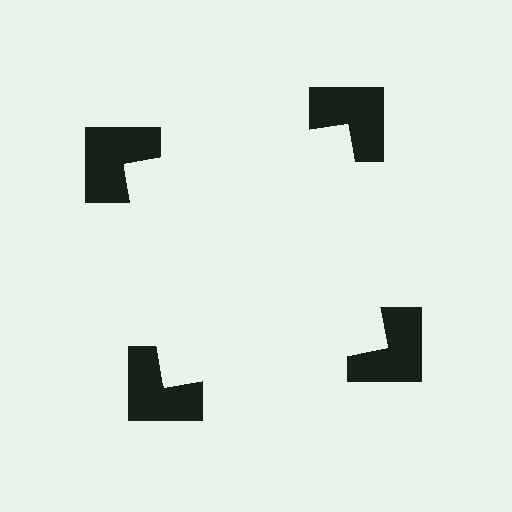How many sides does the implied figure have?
4 sides.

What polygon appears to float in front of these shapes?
An illusory square — its edges are inferred from the aligned wedge cuts in the notched squares, not physically drawn.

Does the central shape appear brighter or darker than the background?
It typically appears slightly brighter than the background, even though no actual brightness change is drawn.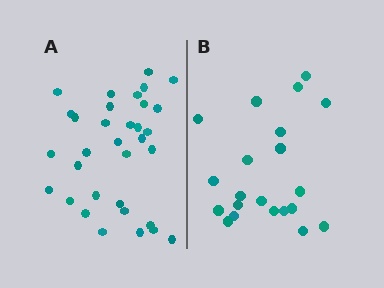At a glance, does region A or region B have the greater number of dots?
Region A (the left region) has more dots.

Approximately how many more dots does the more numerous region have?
Region A has roughly 12 or so more dots than region B.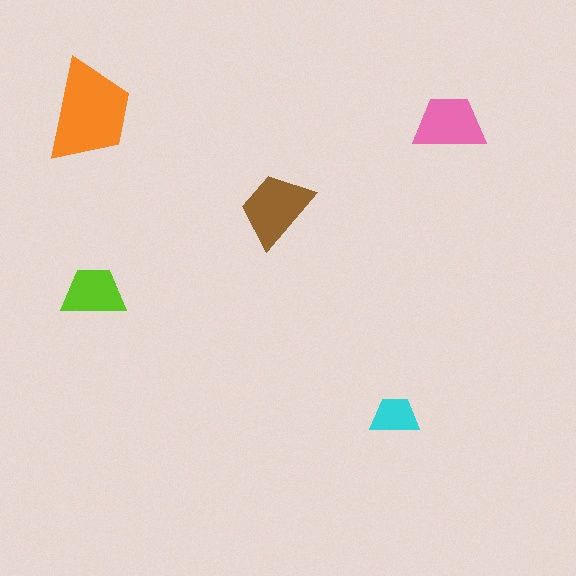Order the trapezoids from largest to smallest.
the orange one, the brown one, the pink one, the lime one, the cyan one.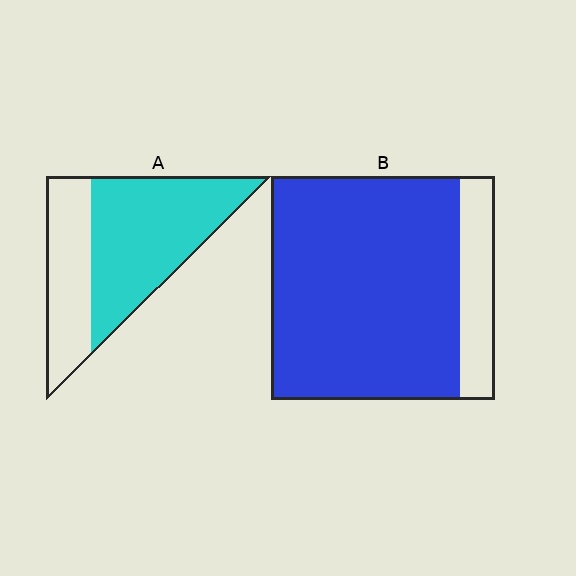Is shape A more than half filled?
Yes.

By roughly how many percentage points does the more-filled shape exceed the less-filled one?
By roughly 20 percentage points (B over A).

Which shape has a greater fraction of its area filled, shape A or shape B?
Shape B.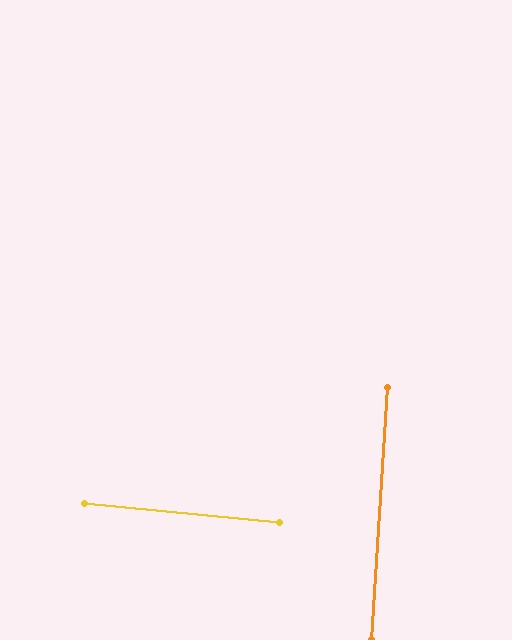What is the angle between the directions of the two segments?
Approximately 88 degrees.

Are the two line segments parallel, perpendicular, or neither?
Perpendicular — they meet at approximately 88°.